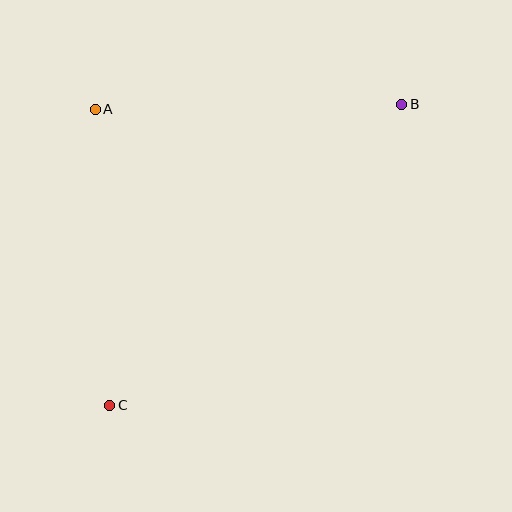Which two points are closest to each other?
Points A and C are closest to each other.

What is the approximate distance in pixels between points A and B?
The distance between A and B is approximately 307 pixels.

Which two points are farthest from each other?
Points B and C are farthest from each other.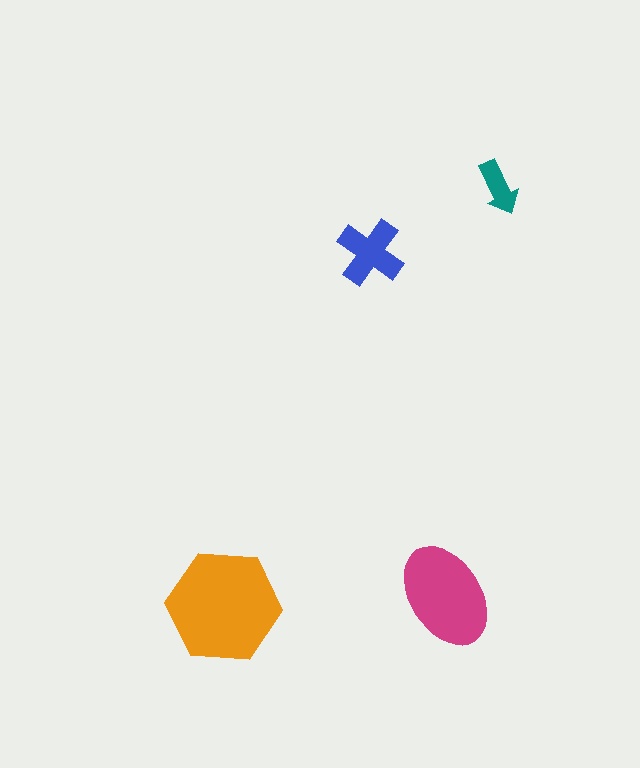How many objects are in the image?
There are 4 objects in the image.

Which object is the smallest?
The teal arrow.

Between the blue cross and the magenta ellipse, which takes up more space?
The magenta ellipse.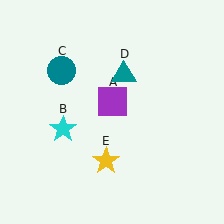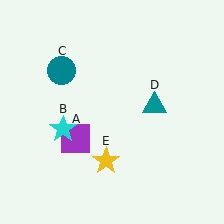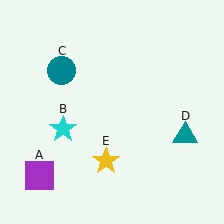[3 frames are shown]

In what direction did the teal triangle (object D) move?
The teal triangle (object D) moved down and to the right.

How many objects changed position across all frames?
2 objects changed position: purple square (object A), teal triangle (object D).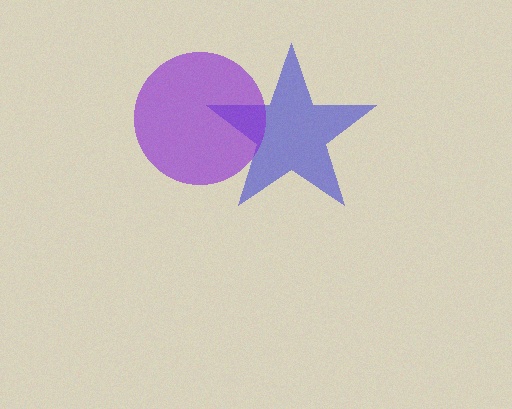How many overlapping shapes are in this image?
There are 2 overlapping shapes in the image.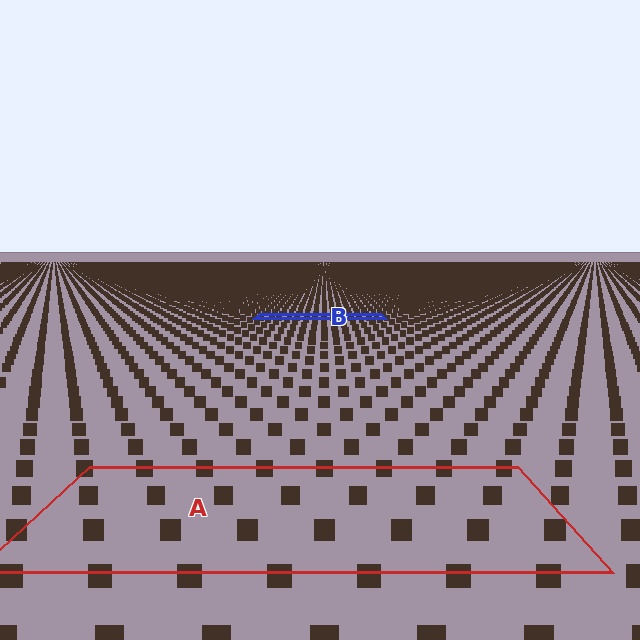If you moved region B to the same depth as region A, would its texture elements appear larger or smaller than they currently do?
They would appear larger. At a closer depth, the same texture elements are projected at a bigger on-screen size.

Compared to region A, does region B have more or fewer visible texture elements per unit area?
Region B has more texture elements per unit area — they are packed more densely because it is farther away.